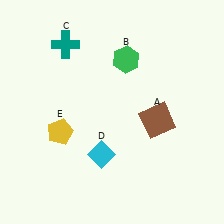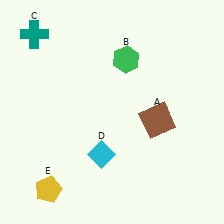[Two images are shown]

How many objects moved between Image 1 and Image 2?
2 objects moved between the two images.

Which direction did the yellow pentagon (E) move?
The yellow pentagon (E) moved down.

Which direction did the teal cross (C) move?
The teal cross (C) moved left.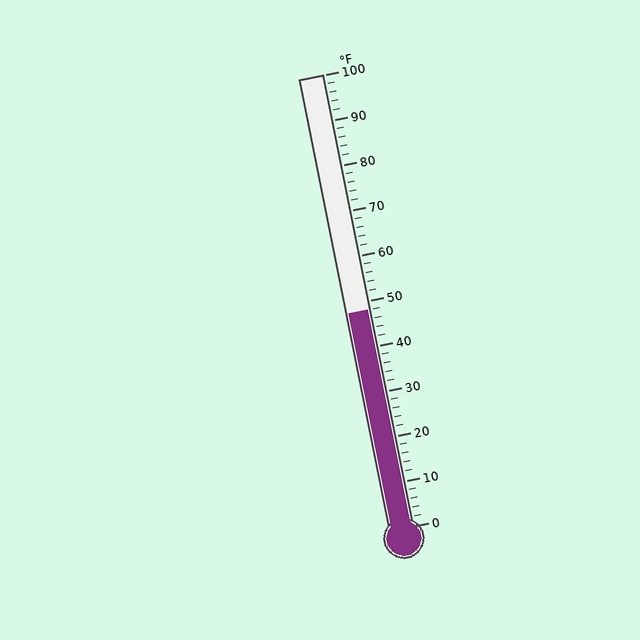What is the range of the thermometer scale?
The thermometer scale ranges from 0°F to 100°F.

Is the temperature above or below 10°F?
The temperature is above 10°F.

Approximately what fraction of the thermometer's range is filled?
The thermometer is filled to approximately 50% of its range.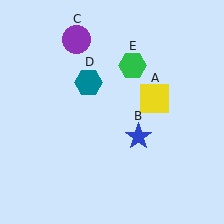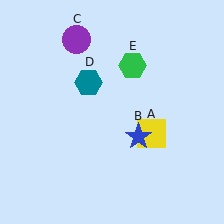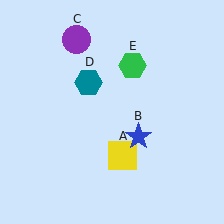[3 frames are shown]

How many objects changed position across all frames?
1 object changed position: yellow square (object A).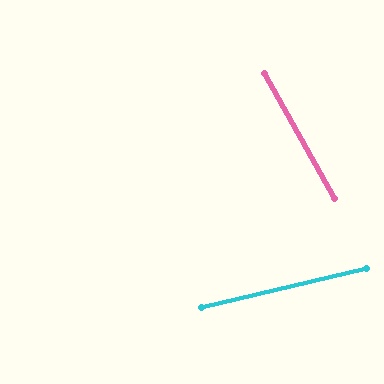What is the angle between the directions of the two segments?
Approximately 74 degrees.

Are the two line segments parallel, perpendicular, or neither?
Neither parallel nor perpendicular — they differ by about 74°.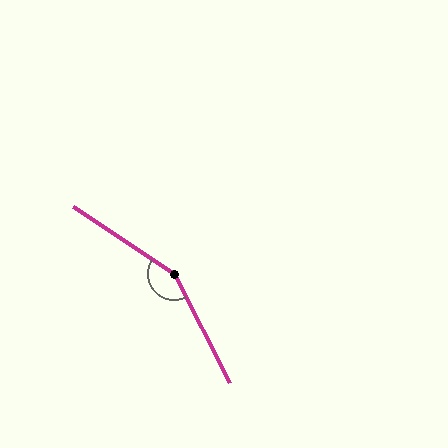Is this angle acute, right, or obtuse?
It is obtuse.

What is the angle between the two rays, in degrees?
Approximately 151 degrees.